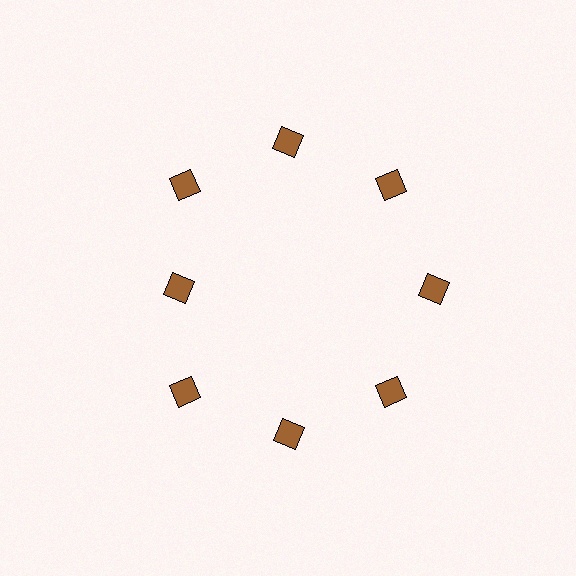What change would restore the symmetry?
The symmetry would be restored by moving it outward, back onto the ring so that all 8 squares sit at equal angles and equal distance from the center.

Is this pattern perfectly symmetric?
No. The 8 brown squares are arranged in a ring, but one element near the 9 o'clock position is pulled inward toward the center, breaking the 8-fold rotational symmetry.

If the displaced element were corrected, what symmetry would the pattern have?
It would have 8-fold rotational symmetry — the pattern would map onto itself every 45 degrees.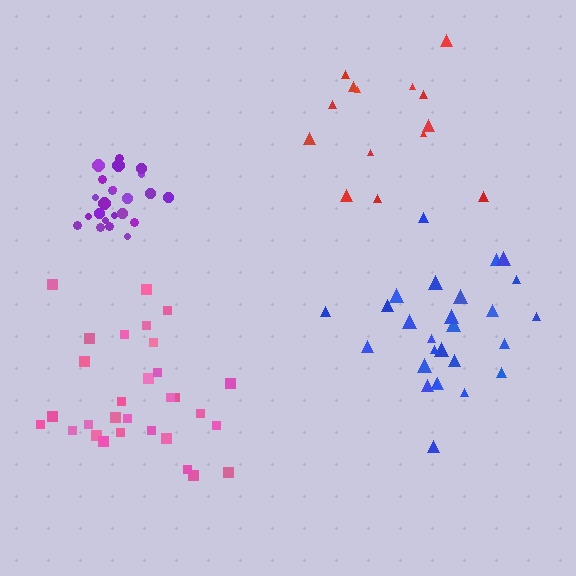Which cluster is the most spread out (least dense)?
Red.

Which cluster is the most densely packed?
Purple.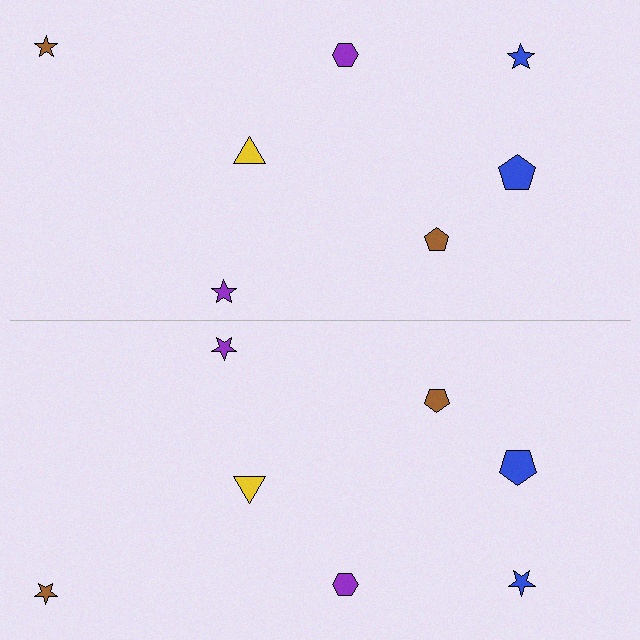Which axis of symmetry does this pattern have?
The pattern has a horizontal axis of symmetry running through the center of the image.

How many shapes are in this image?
There are 14 shapes in this image.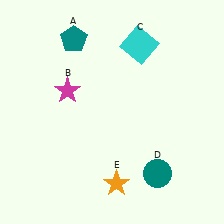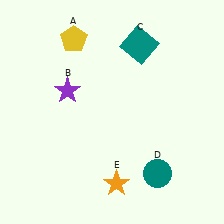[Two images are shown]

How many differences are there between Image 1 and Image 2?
There are 3 differences between the two images.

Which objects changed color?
A changed from teal to yellow. B changed from magenta to purple. C changed from cyan to teal.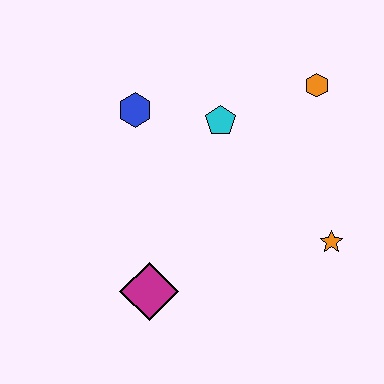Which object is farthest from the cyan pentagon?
The magenta diamond is farthest from the cyan pentagon.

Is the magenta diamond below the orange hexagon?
Yes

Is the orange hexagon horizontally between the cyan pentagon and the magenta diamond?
No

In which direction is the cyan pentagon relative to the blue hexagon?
The cyan pentagon is to the right of the blue hexagon.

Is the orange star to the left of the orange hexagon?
No